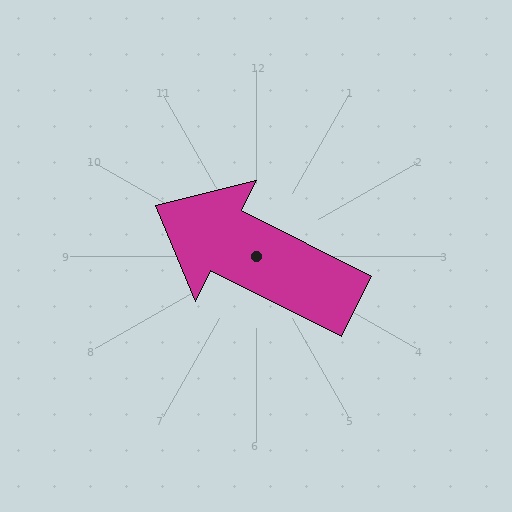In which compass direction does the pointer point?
Northwest.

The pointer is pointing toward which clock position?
Roughly 10 o'clock.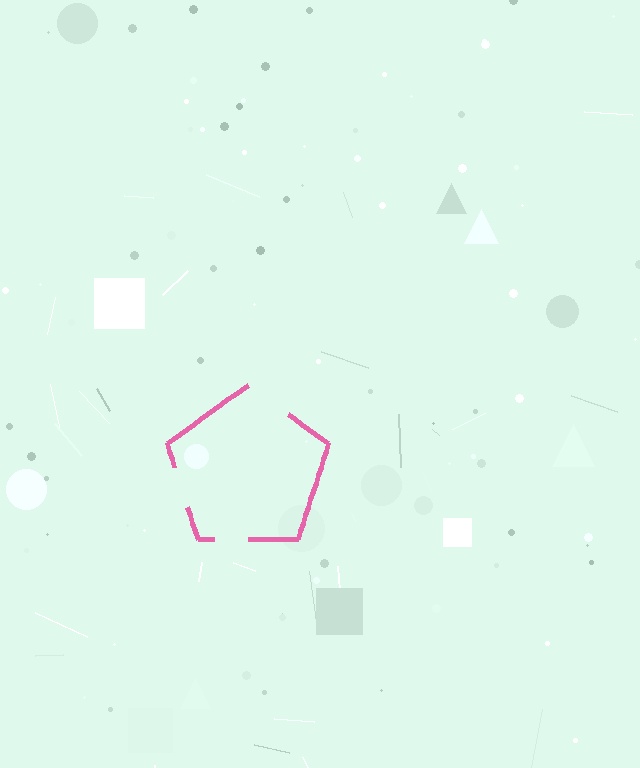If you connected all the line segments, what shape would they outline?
They would outline a pentagon.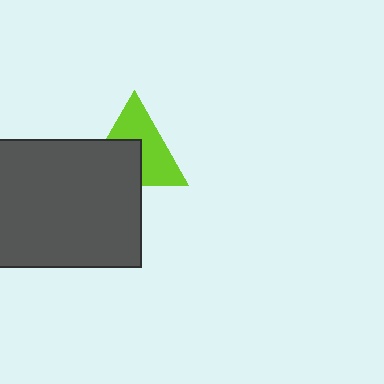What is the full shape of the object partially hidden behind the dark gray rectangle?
The partially hidden object is a lime triangle.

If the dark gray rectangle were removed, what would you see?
You would see the complete lime triangle.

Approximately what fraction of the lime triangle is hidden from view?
Roughly 43% of the lime triangle is hidden behind the dark gray rectangle.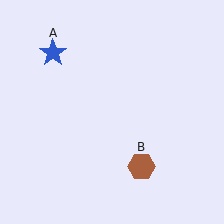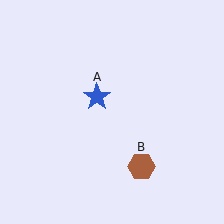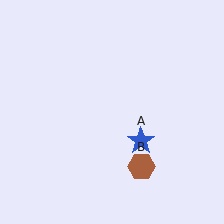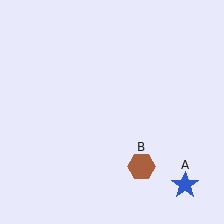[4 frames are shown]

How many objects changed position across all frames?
1 object changed position: blue star (object A).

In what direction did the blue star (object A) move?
The blue star (object A) moved down and to the right.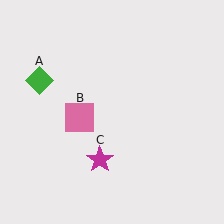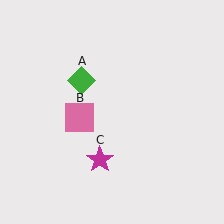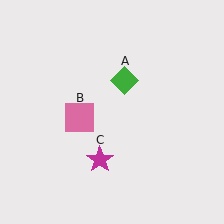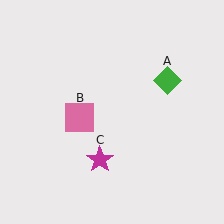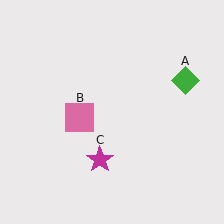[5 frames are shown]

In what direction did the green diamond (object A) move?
The green diamond (object A) moved right.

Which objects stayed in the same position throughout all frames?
Pink square (object B) and magenta star (object C) remained stationary.